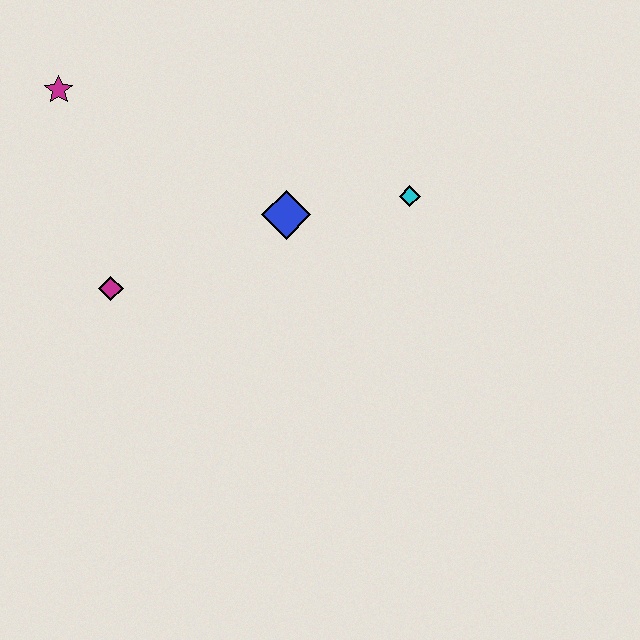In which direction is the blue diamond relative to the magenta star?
The blue diamond is to the right of the magenta star.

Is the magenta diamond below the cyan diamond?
Yes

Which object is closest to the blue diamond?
The cyan diamond is closest to the blue diamond.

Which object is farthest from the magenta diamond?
The cyan diamond is farthest from the magenta diamond.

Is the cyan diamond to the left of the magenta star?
No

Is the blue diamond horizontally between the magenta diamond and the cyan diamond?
Yes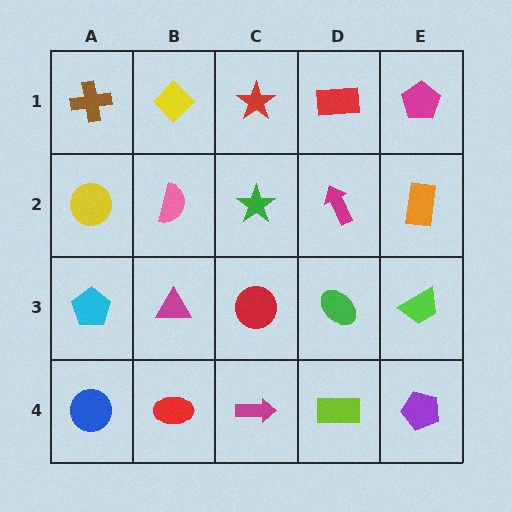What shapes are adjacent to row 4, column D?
A green ellipse (row 3, column D), a magenta arrow (row 4, column C), a purple pentagon (row 4, column E).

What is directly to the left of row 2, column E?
A magenta arrow.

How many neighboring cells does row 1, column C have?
3.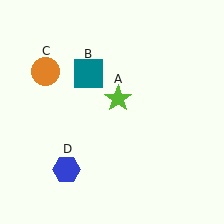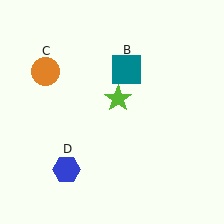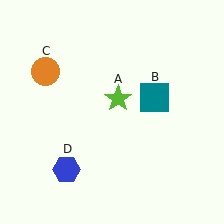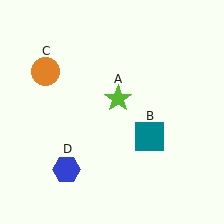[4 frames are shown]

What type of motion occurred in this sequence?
The teal square (object B) rotated clockwise around the center of the scene.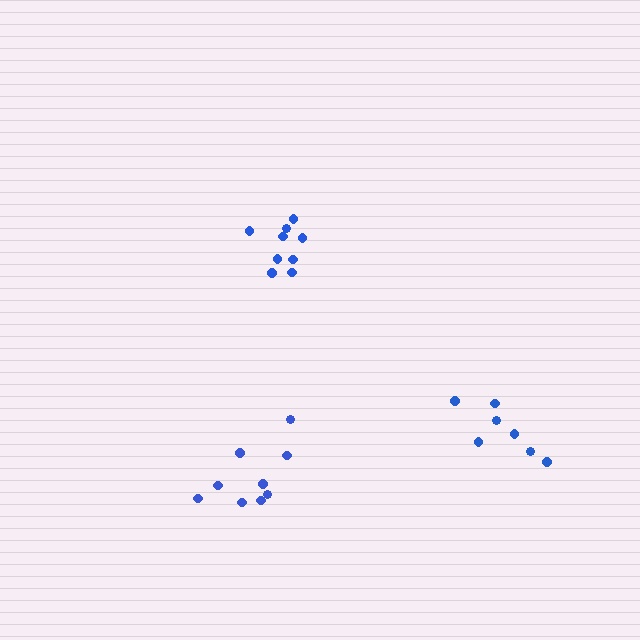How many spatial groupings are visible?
There are 3 spatial groupings.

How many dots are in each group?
Group 1: 9 dots, Group 2: 9 dots, Group 3: 7 dots (25 total).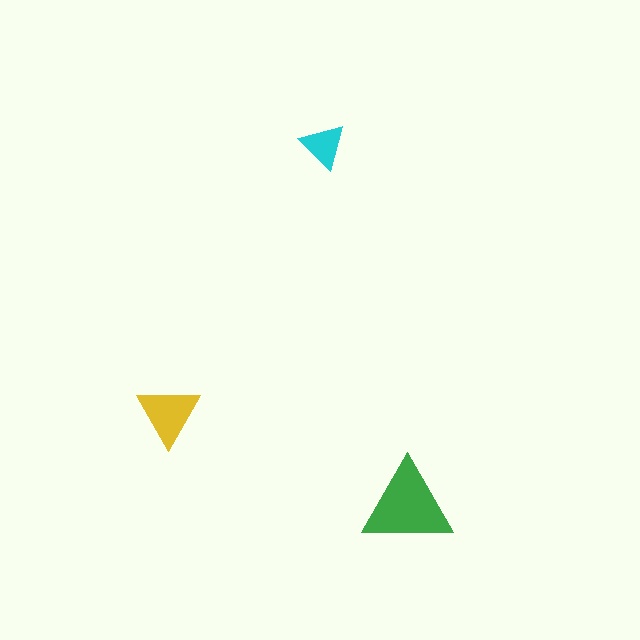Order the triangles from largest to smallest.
the green one, the yellow one, the cyan one.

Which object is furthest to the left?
The yellow triangle is leftmost.